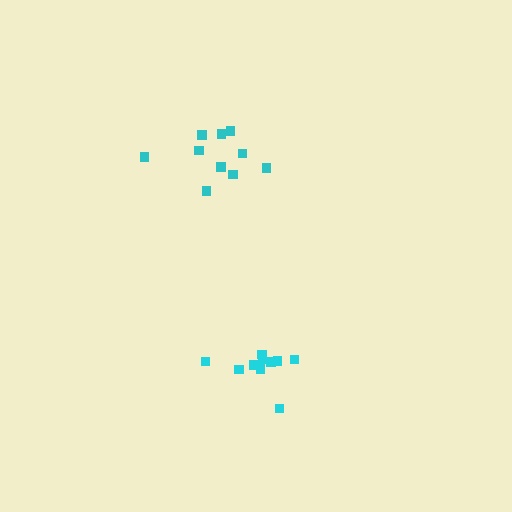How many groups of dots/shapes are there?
There are 2 groups.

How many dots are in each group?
Group 1: 10 dots, Group 2: 10 dots (20 total).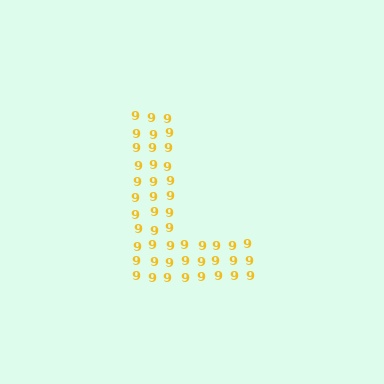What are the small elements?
The small elements are digit 9's.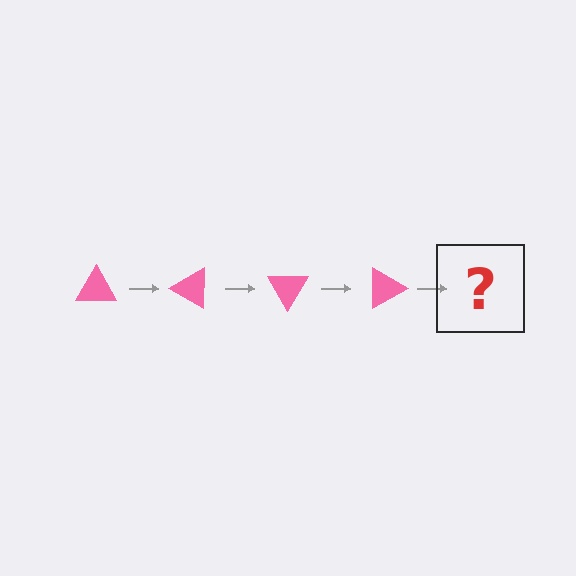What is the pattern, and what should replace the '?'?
The pattern is that the triangle rotates 30 degrees each step. The '?' should be a pink triangle rotated 120 degrees.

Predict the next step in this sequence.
The next step is a pink triangle rotated 120 degrees.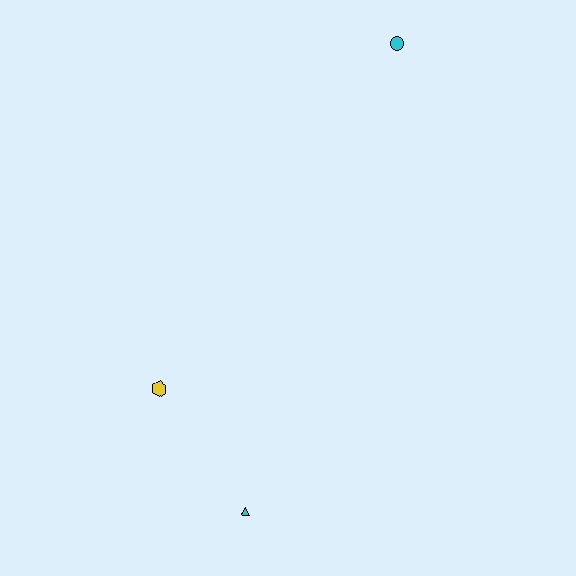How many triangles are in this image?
There is 1 triangle.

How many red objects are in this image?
There are no red objects.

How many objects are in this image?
There are 3 objects.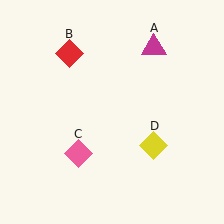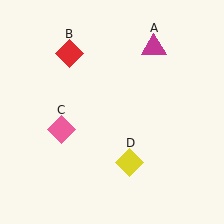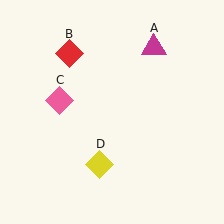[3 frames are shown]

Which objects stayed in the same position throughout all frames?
Magenta triangle (object A) and red diamond (object B) remained stationary.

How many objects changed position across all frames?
2 objects changed position: pink diamond (object C), yellow diamond (object D).